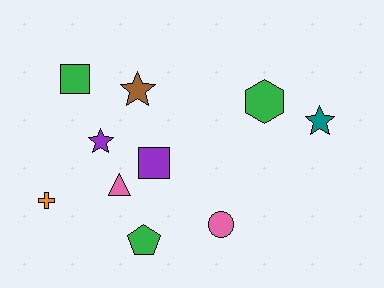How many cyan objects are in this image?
There are no cyan objects.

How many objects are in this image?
There are 10 objects.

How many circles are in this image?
There is 1 circle.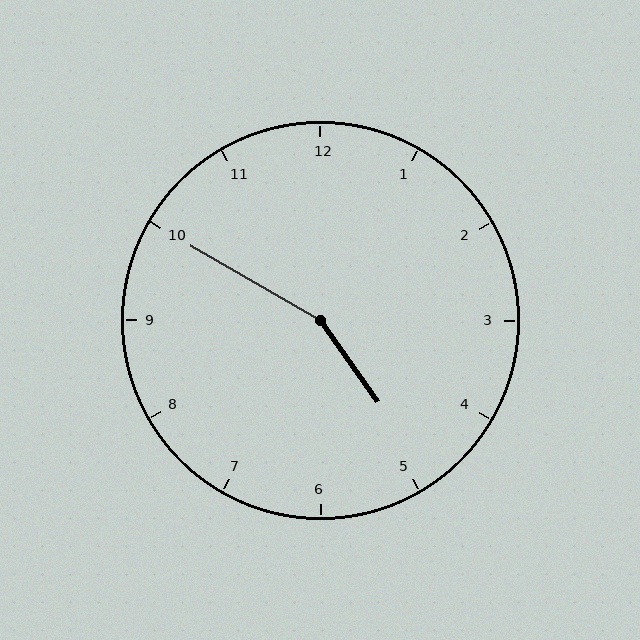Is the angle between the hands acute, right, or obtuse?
It is obtuse.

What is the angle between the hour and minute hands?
Approximately 155 degrees.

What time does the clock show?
4:50.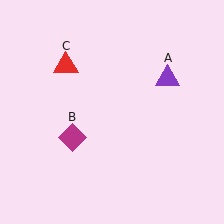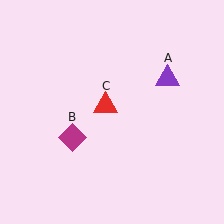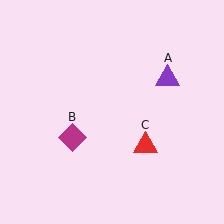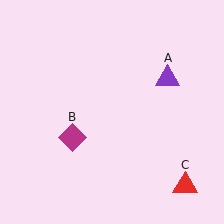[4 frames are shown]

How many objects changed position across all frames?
1 object changed position: red triangle (object C).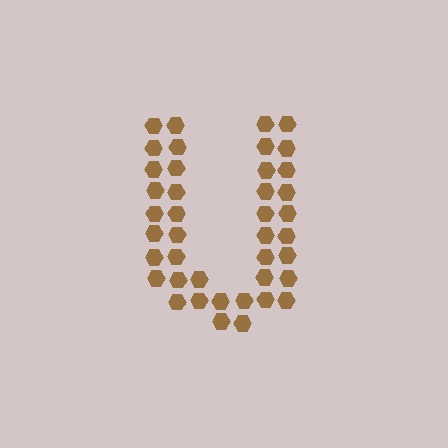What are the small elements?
The small elements are hexagons.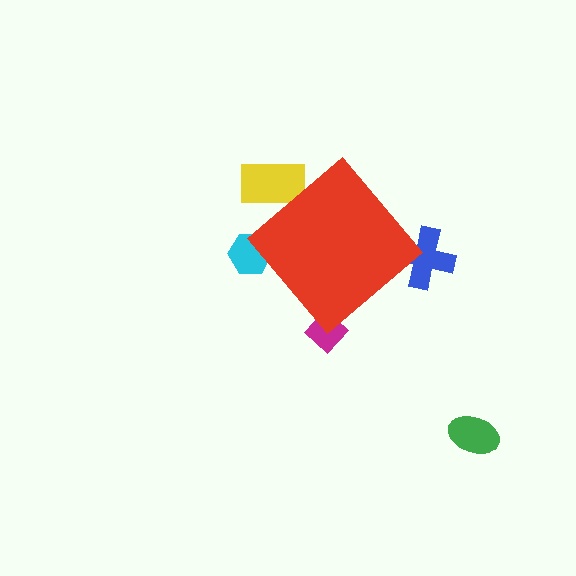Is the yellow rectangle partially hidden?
Yes, the yellow rectangle is partially hidden behind the red diamond.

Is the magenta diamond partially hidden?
Yes, the magenta diamond is partially hidden behind the red diamond.